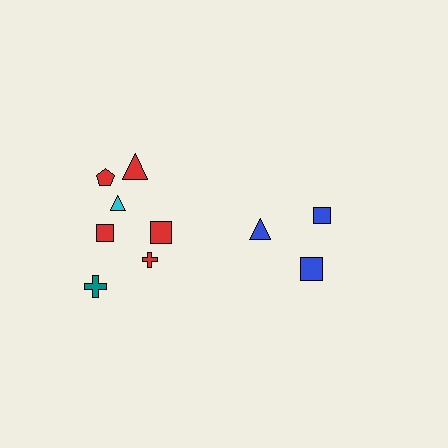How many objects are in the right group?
There are 3 objects.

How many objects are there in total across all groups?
There are 10 objects.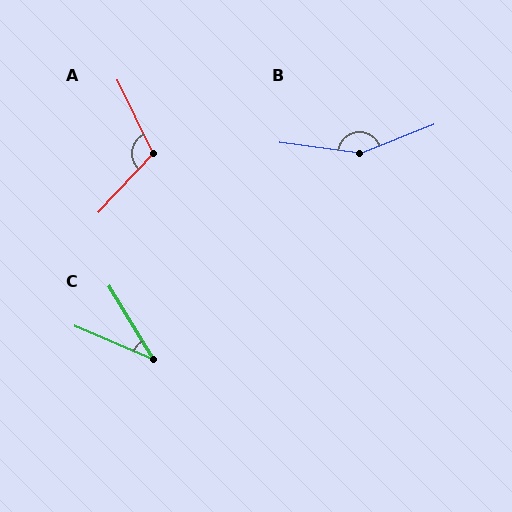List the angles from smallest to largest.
C (36°), A (112°), B (151°).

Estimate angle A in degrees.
Approximately 112 degrees.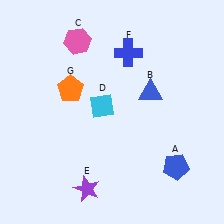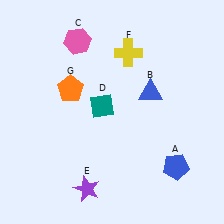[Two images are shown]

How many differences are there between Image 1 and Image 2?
There are 2 differences between the two images.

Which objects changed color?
D changed from cyan to teal. F changed from blue to yellow.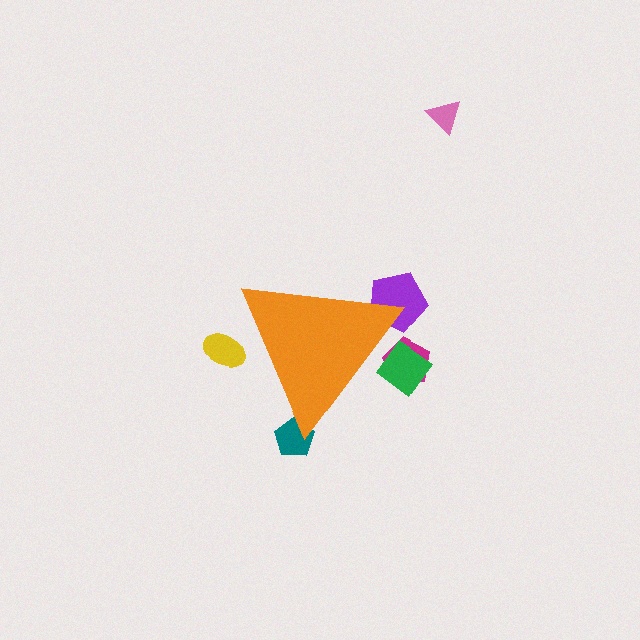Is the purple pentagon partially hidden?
Yes, the purple pentagon is partially hidden behind the orange triangle.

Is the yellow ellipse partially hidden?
Yes, the yellow ellipse is partially hidden behind the orange triangle.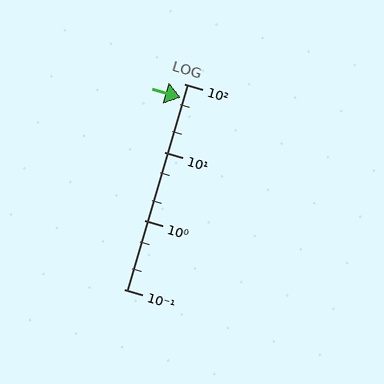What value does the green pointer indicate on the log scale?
The pointer indicates approximately 63.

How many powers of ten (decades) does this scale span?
The scale spans 3 decades, from 0.1 to 100.